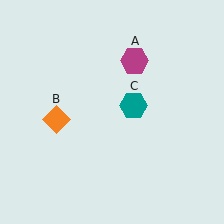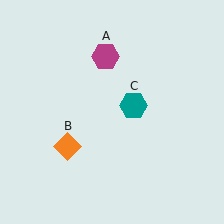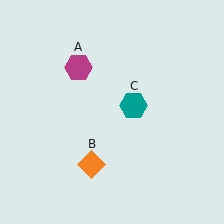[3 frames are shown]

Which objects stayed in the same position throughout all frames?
Teal hexagon (object C) remained stationary.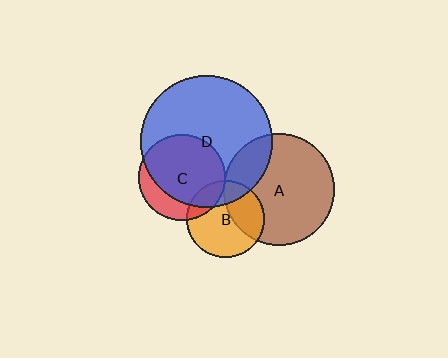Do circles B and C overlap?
Yes.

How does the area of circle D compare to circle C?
Approximately 2.3 times.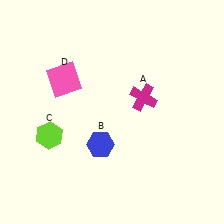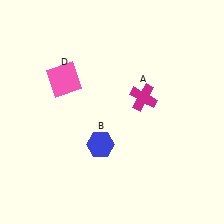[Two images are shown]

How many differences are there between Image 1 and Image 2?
There is 1 difference between the two images.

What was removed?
The lime hexagon (C) was removed in Image 2.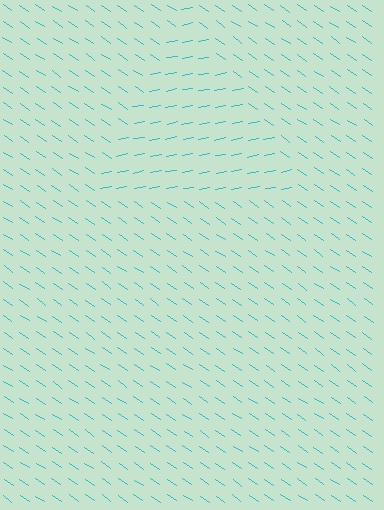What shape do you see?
I see a triangle.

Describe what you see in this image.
The image is filled with small cyan line segments. A triangle region in the image has lines oriented differently from the surrounding lines, creating a visible texture boundary.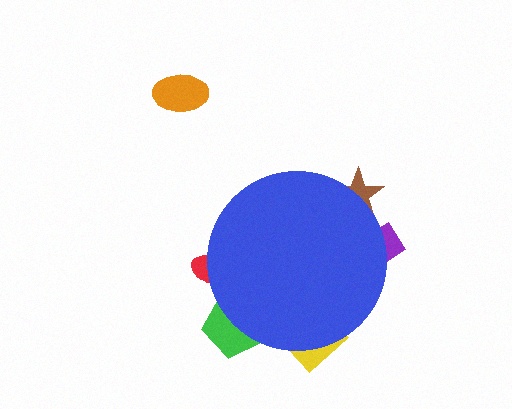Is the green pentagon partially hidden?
Yes, the green pentagon is partially hidden behind the blue circle.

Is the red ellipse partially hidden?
Yes, the red ellipse is partially hidden behind the blue circle.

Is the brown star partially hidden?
Yes, the brown star is partially hidden behind the blue circle.